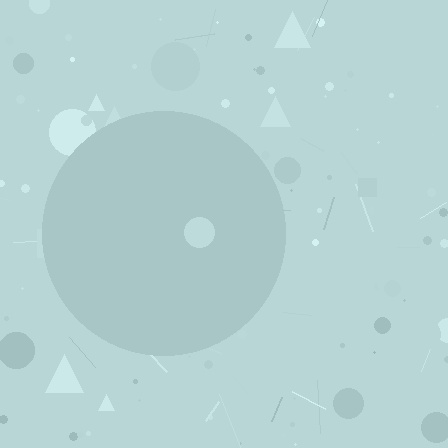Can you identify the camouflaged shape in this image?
The camouflaged shape is a circle.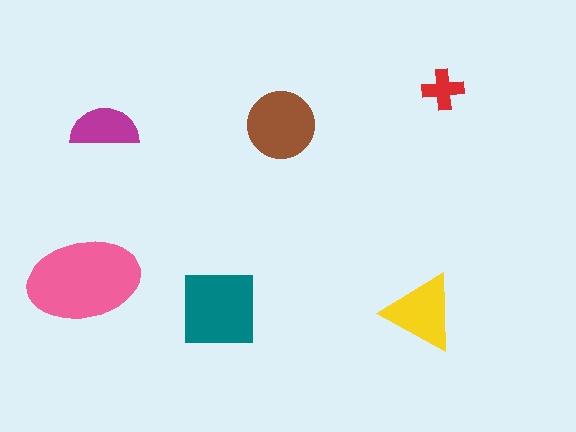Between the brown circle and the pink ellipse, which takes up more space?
The pink ellipse.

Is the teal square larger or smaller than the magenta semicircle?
Larger.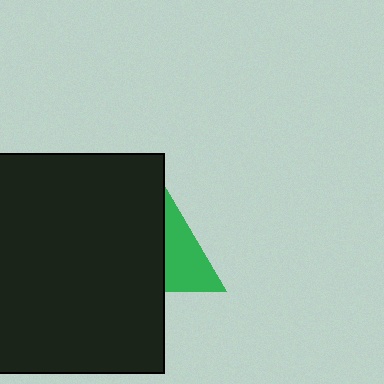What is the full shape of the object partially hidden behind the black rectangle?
The partially hidden object is a green triangle.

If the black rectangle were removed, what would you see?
You would see the complete green triangle.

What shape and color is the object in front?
The object in front is a black rectangle.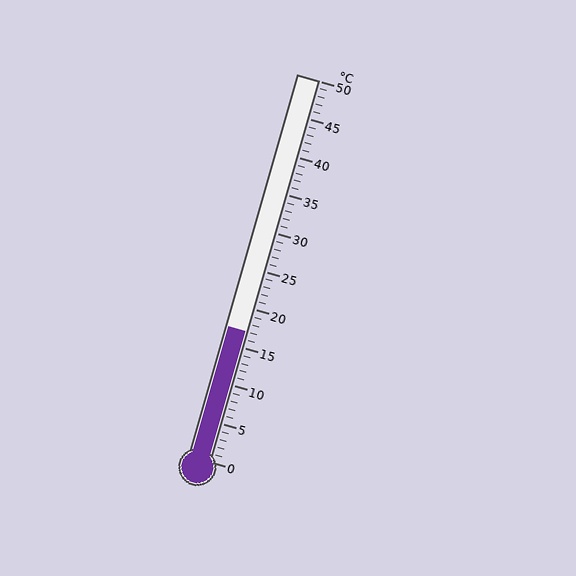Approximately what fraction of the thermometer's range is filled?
The thermometer is filled to approximately 35% of its range.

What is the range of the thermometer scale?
The thermometer scale ranges from 0°C to 50°C.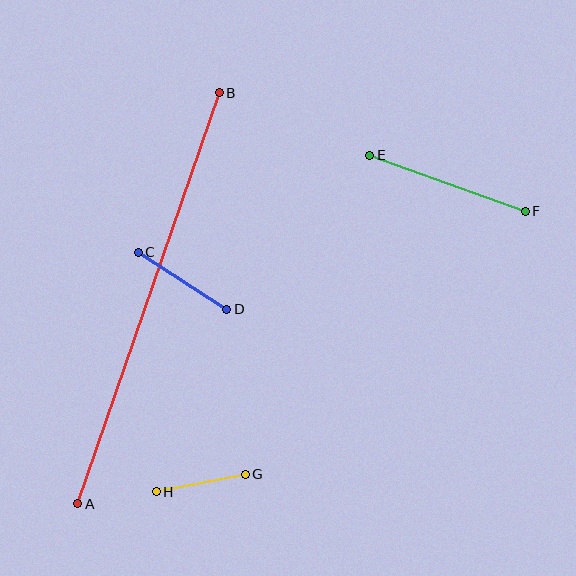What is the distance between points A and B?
The distance is approximately 435 pixels.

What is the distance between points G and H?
The distance is approximately 91 pixels.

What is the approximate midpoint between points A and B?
The midpoint is at approximately (149, 298) pixels.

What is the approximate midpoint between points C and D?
The midpoint is at approximately (182, 281) pixels.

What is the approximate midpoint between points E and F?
The midpoint is at approximately (448, 183) pixels.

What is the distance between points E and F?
The distance is approximately 165 pixels.